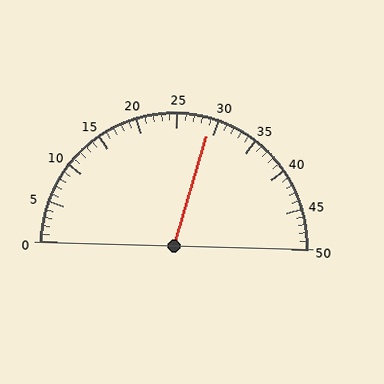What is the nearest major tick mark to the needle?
The nearest major tick mark is 30.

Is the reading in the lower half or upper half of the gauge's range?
The reading is in the upper half of the range (0 to 50).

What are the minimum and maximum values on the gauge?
The gauge ranges from 0 to 50.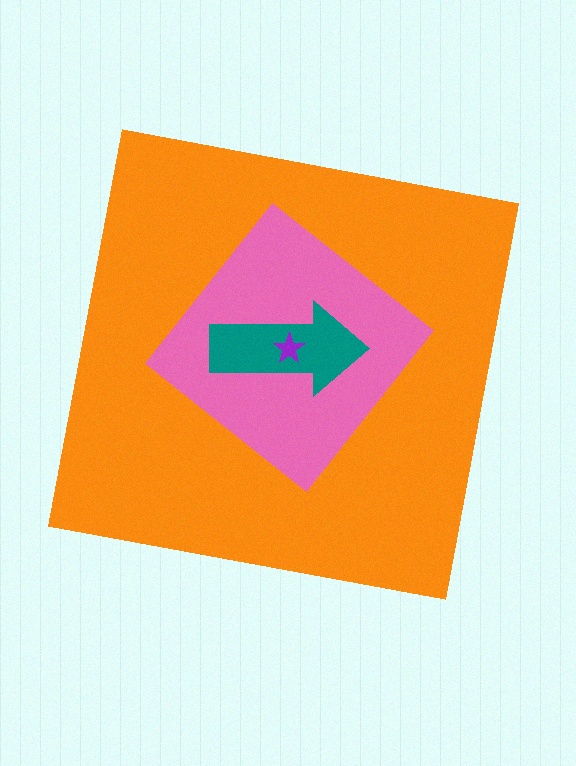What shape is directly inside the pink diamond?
The teal arrow.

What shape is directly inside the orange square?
The pink diamond.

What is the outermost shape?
The orange square.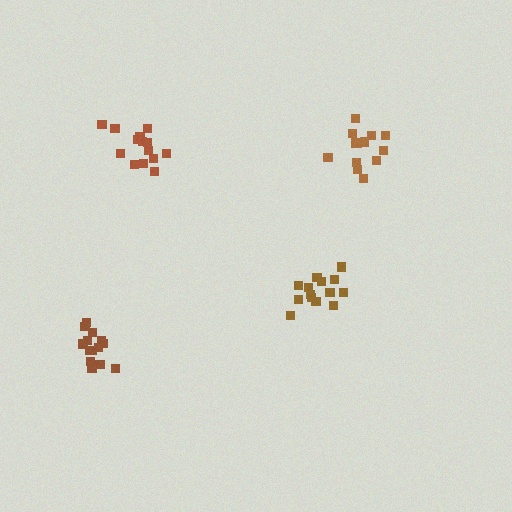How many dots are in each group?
Group 1: 16 dots, Group 2: 14 dots, Group 3: 13 dots, Group 4: 14 dots (57 total).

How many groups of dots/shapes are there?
There are 4 groups.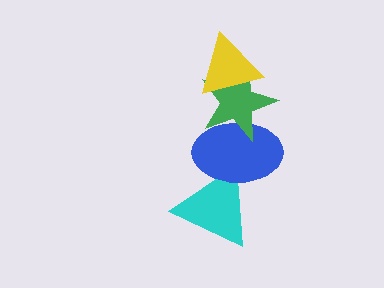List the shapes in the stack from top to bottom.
From top to bottom: the yellow triangle, the green star, the blue ellipse, the cyan triangle.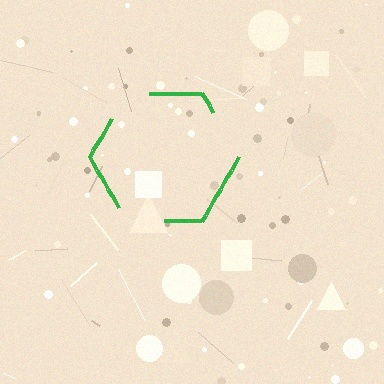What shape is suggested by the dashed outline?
The dashed outline suggests a hexagon.